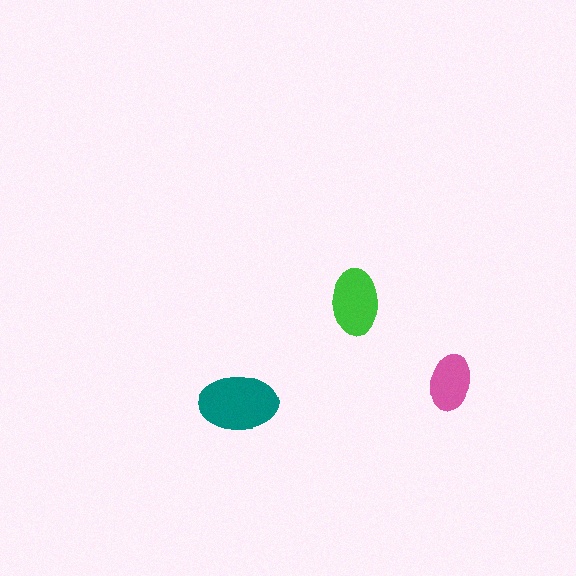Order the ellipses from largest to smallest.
the teal one, the green one, the pink one.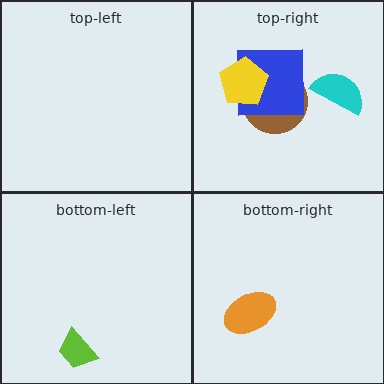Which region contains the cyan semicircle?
The top-right region.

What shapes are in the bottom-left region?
The lime trapezoid.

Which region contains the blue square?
The top-right region.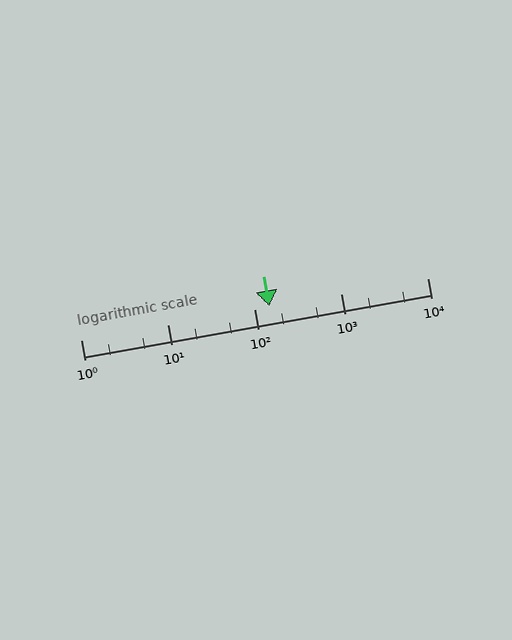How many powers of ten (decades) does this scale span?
The scale spans 4 decades, from 1 to 10000.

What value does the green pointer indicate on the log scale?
The pointer indicates approximately 150.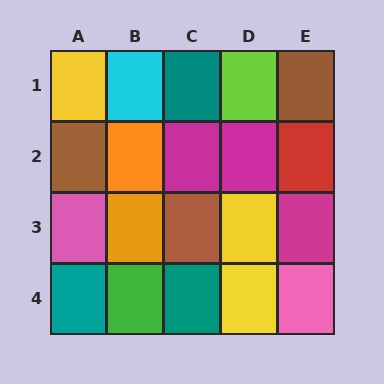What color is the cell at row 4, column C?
Teal.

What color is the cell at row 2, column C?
Magenta.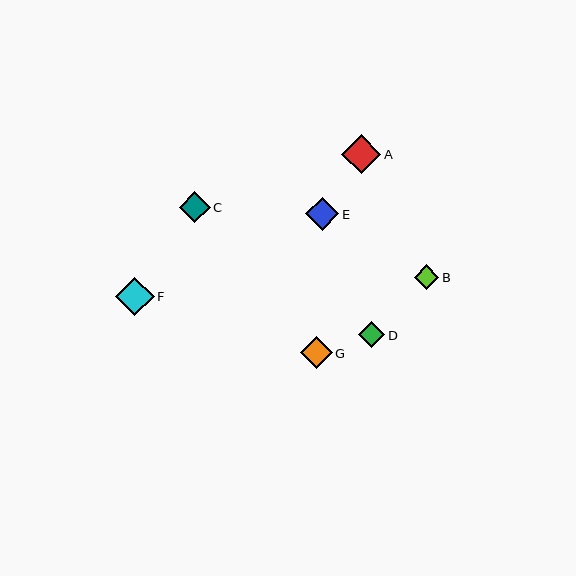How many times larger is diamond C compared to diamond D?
Diamond C is approximately 1.1 times the size of diamond D.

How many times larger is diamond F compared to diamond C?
Diamond F is approximately 1.3 times the size of diamond C.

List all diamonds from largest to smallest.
From largest to smallest: A, F, E, G, C, D, B.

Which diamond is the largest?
Diamond A is the largest with a size of approximately 39 pixels.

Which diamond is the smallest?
Diamond B is the smallest with a size of approximately 25 pixels.